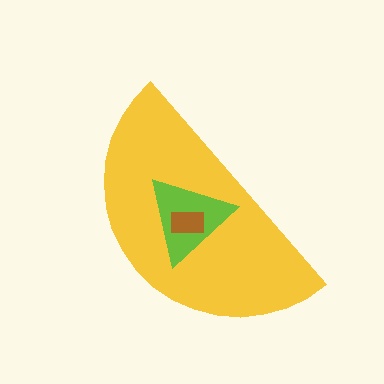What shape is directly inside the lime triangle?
The brown rectangle.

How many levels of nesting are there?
3.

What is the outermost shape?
The yellow semicircle.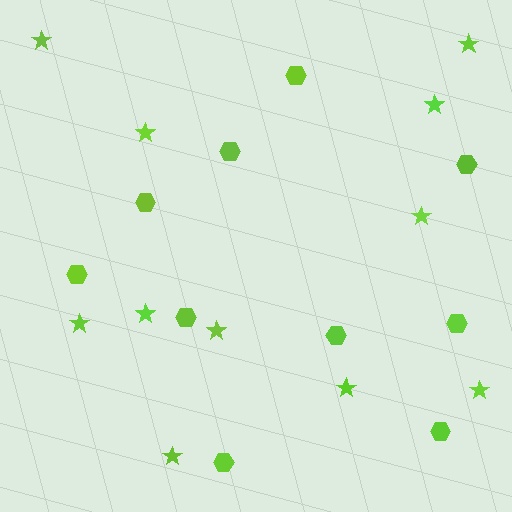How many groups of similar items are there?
There are 2 groups: one group of stars (11) and one group of hexagons (10).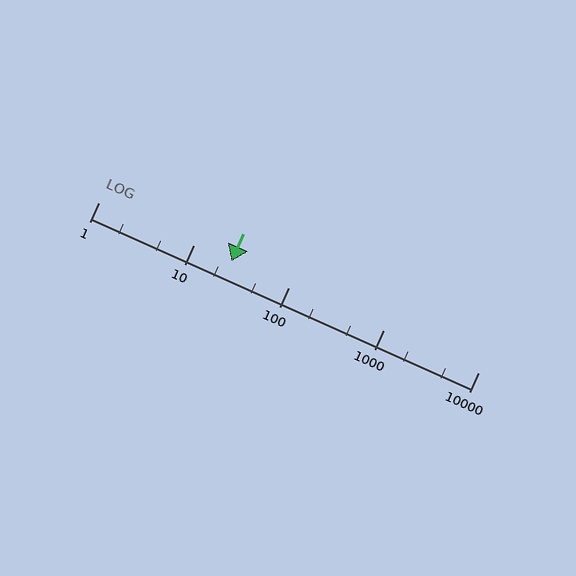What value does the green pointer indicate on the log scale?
The pointer indicates approximately 25.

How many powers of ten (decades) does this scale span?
The scale spans 4 decades, from 1 to 10000.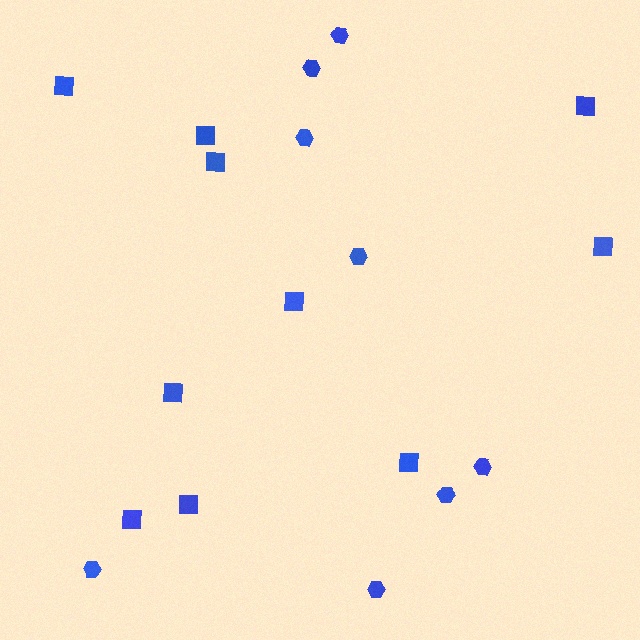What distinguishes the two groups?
There are 2 groups: one group of hexagons (8) and one group of squares (10).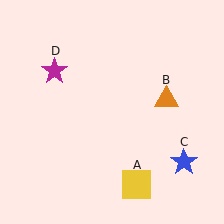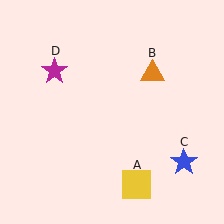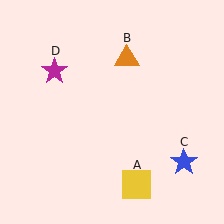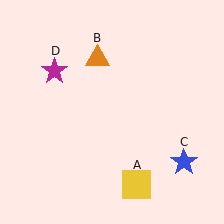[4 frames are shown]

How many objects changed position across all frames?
1 object changed position: orange triangle (object B).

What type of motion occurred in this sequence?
The orange triangle (object B) rotated counterclockwise around the center of the scene.